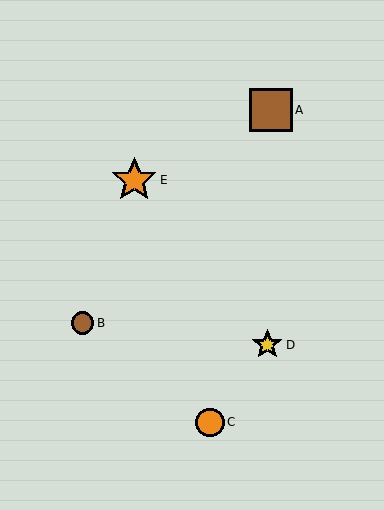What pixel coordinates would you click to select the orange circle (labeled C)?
Click at (210, 422) to select the orange circle C.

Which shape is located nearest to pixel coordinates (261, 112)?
The brown square (labeled A) at (271, 110) is nearest to that location.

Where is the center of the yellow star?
The center of the yellow star is at (267, 345).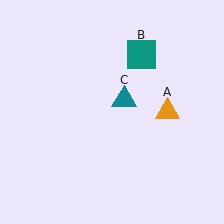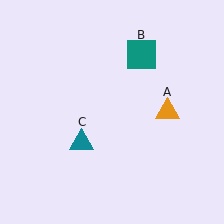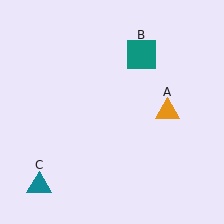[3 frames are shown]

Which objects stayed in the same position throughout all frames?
Orange triangle (object A) and teal square (object B) remained stationary.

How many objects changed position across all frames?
1 object changed position: teal triangle (object C).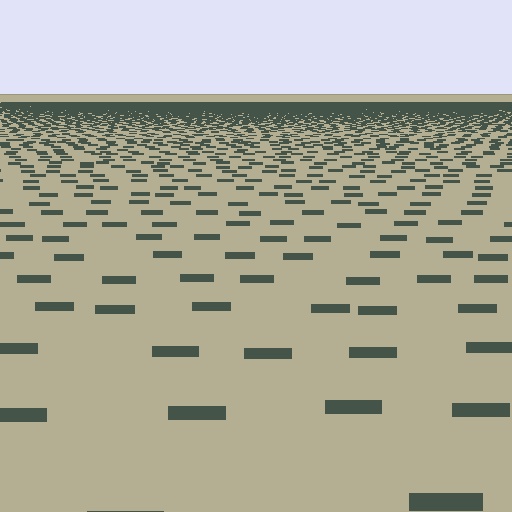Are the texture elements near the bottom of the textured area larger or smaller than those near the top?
Larger. Near the bottom, elements are closer to the viewer and appear at a bigger on-screen size.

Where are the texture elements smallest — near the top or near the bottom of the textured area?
Near the top.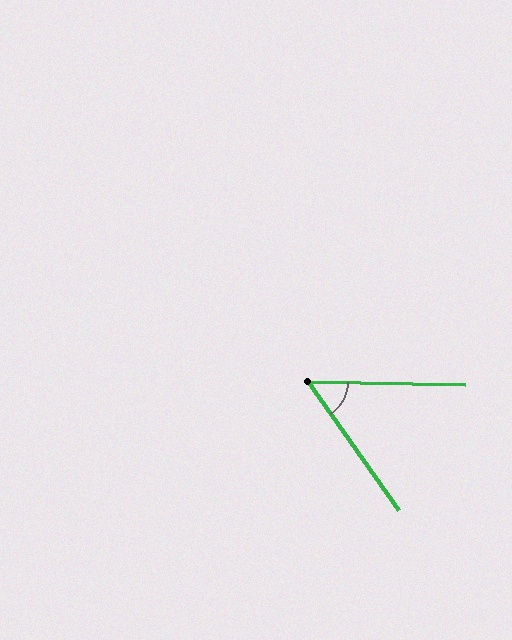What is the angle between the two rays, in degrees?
Approximately 54 degrees.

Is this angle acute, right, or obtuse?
It is acute.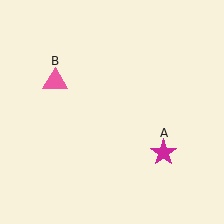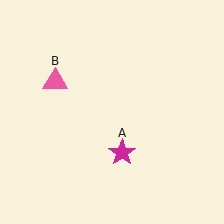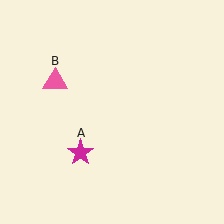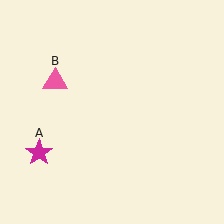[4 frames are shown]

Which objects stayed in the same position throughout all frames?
Pink triangle (object B) remained stationary.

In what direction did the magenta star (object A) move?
The magenta star (object A) moved left.